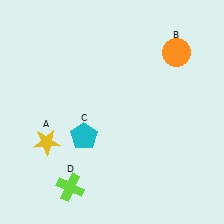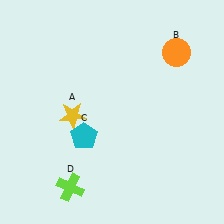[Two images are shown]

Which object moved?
The yellow star (A) moved up.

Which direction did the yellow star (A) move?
The yellow star (A) moved up.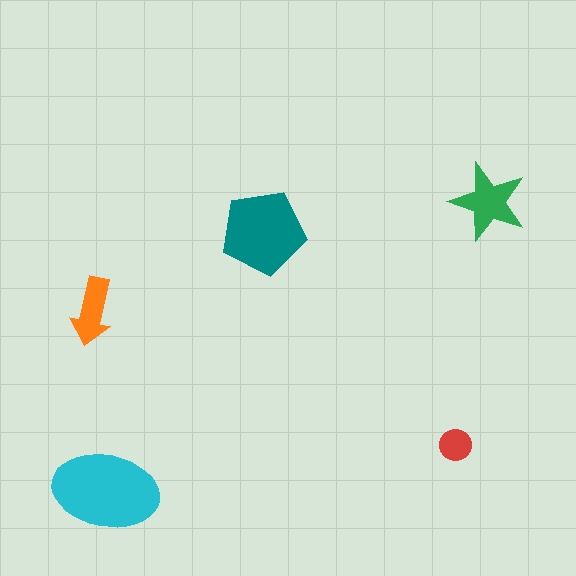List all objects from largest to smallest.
The cyan ellipse, the teal pentagon, the green star, the orange arrow, the red circle.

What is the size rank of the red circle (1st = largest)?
5th.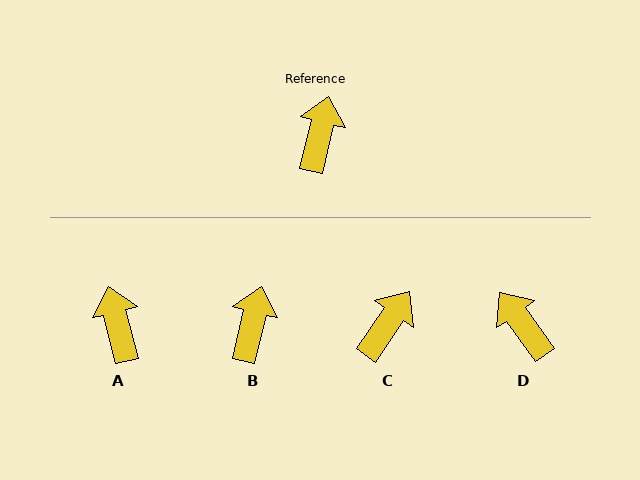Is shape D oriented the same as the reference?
No, it is off by about 49 degrees.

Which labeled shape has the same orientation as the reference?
B.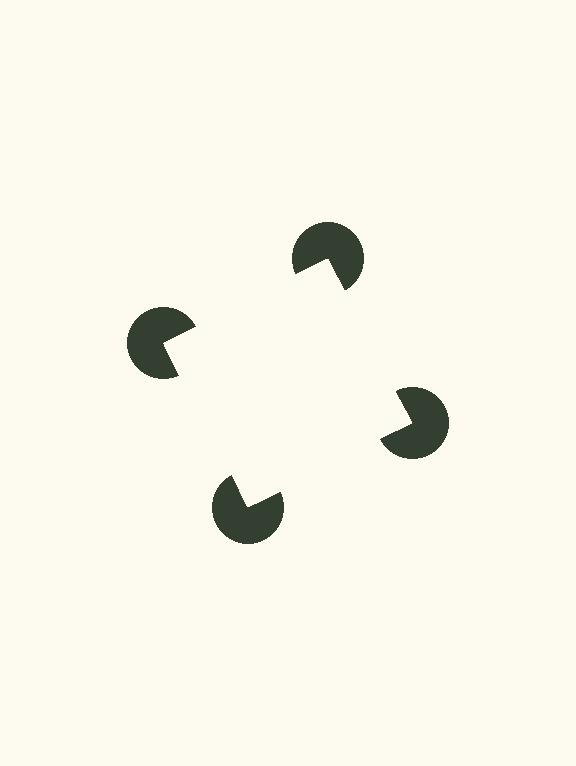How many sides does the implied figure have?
4 sides.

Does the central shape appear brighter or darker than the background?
It typically appears slightly brighter than the background, even though no actual brightness change is drawn.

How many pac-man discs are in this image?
There are 4 — one at each vertex of the illusory square.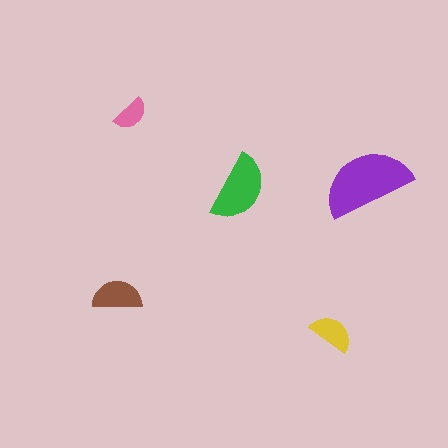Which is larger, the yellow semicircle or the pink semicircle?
The yellow one.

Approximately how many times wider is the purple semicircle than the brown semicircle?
About 2 times wider.